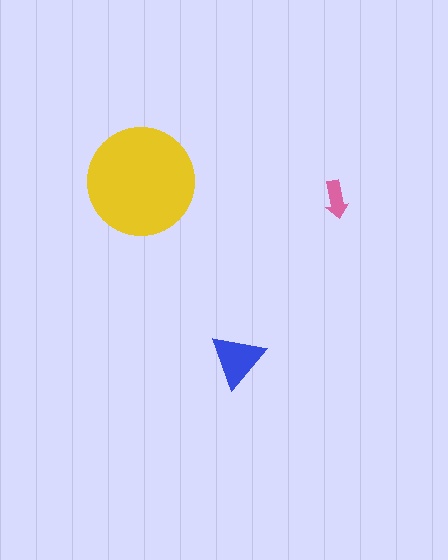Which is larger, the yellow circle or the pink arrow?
The yellow circle.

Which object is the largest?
The yellow circle.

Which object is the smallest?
The pink arrow.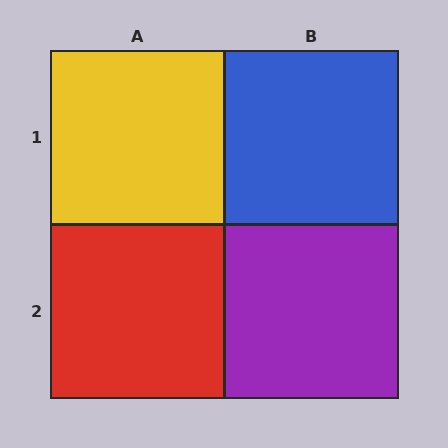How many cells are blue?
1 cell is blue.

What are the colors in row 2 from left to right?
Red, purple.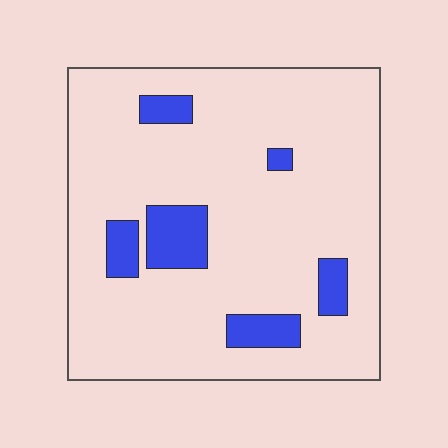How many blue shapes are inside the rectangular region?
6.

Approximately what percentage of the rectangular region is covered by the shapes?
Approximately 15%.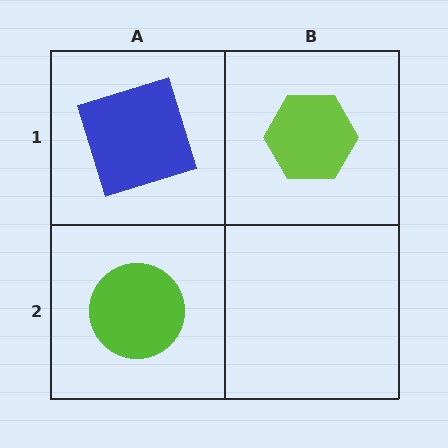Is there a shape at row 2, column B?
No, that cell is empty.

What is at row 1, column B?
A lime hexagon.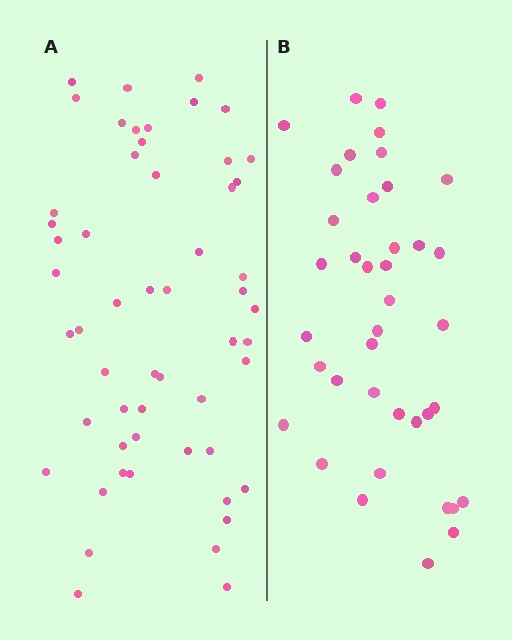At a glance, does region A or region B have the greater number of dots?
Region A (the left region) has more dots.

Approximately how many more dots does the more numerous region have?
Region A has approximately 15 more dots than region B.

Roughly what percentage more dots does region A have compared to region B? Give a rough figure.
About 40% more.